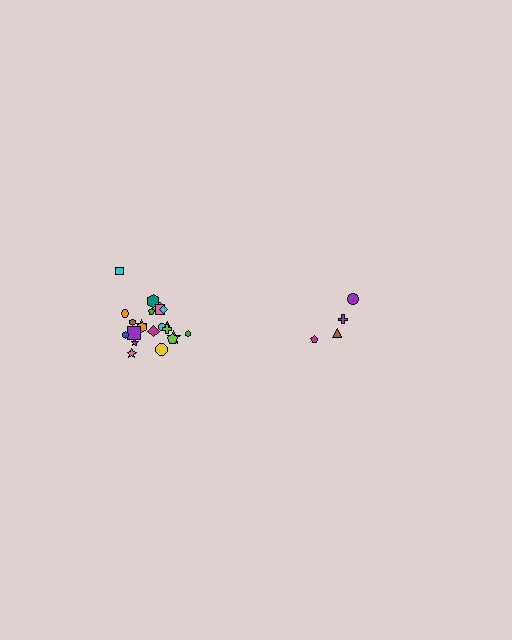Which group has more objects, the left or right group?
The left group.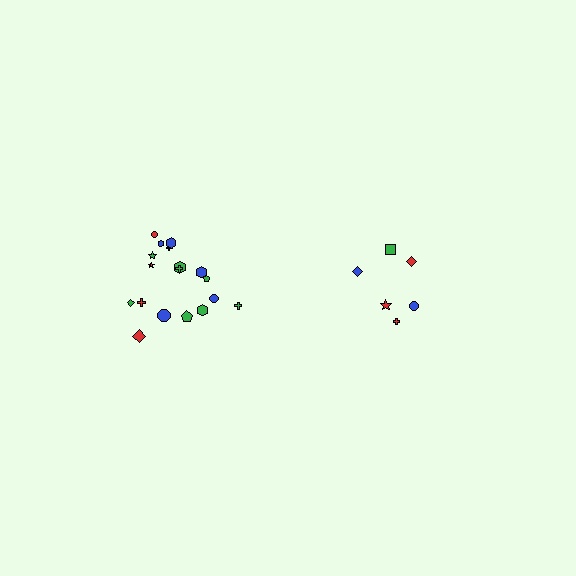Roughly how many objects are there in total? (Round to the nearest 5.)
Roughly 25 objects in total.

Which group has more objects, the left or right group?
The left group.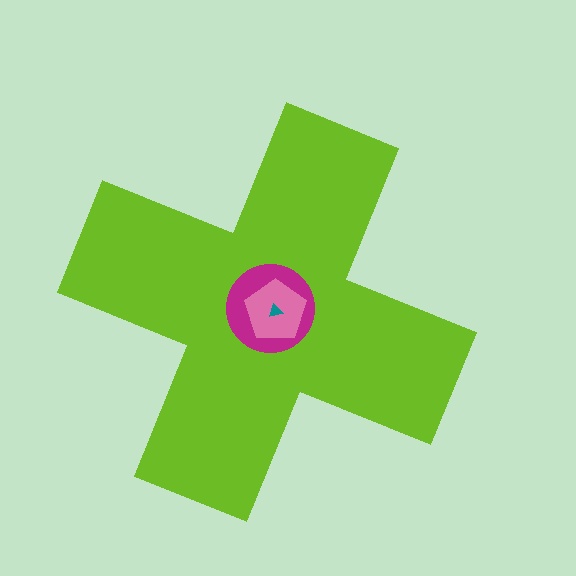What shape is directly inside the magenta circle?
The pink pentagon.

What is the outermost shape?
The lime cross.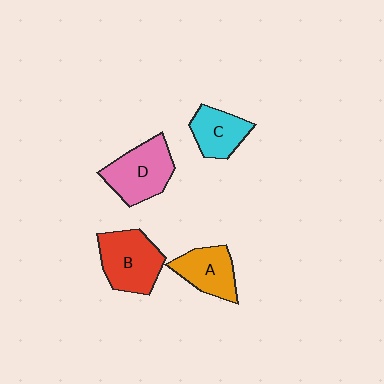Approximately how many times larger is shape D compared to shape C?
Approximately 1.4 times.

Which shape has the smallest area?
Shape C (cyan).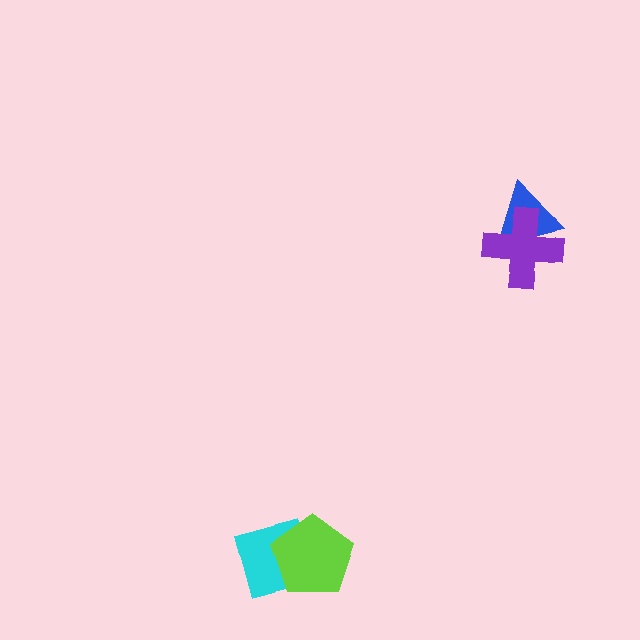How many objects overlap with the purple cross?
1 object overlaps with the purple cross.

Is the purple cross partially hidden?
No, no other shape covers it.